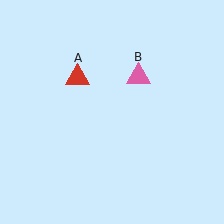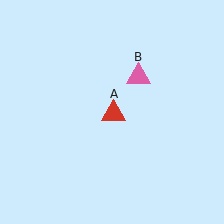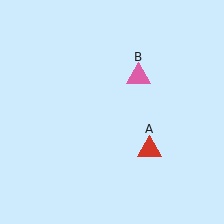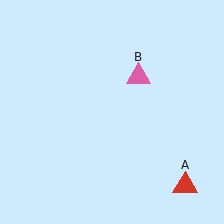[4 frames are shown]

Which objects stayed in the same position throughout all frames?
Pink triangle (object B) remained stationary.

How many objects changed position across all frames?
1 object changed position: red triangle (object A).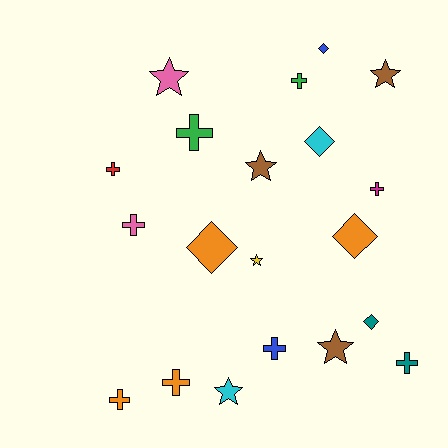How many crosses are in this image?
There are 9 crosses.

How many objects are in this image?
There are 20 objects.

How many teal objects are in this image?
There are 2 teal objects.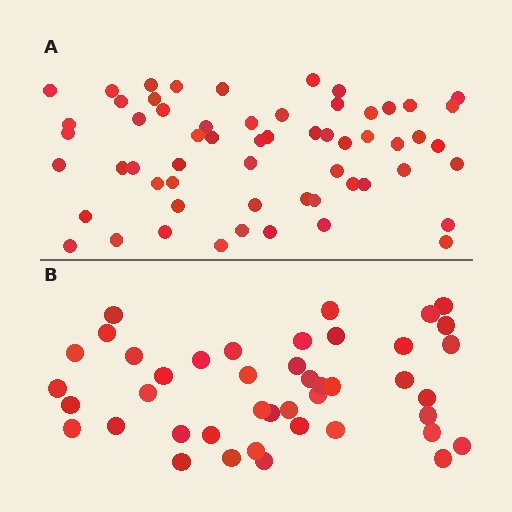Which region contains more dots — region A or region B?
Region A (the top region) has more dots.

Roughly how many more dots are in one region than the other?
Region A has approximately 15 more dots than region B.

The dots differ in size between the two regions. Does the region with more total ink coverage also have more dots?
No. Region B has more total ink coverage because its dots are larger, but region A actually contains more individual dots. Total area can be misleading — the number of items is what matters here.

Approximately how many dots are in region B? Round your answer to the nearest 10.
About 40 dots. (The exact count is 43, which rounds to 40.)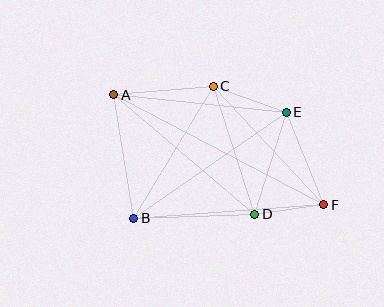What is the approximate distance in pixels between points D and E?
The distance between D and E is approximately 107 pixels.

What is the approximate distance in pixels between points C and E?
The distance between C and E is approximately 77 pixels.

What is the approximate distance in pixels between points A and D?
The distance between A and D is approximately 185 pixels.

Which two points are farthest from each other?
Points A and F are farthest from each other.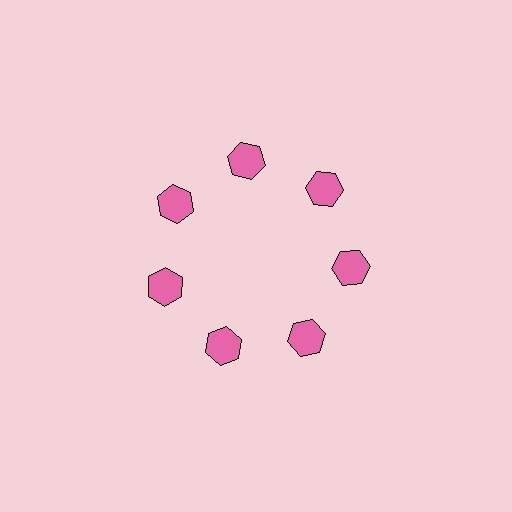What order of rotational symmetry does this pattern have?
This pattern has 7-fold rotational symmetry.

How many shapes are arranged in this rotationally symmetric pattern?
There are 7 shapes, arranged in 7 groups of 1.